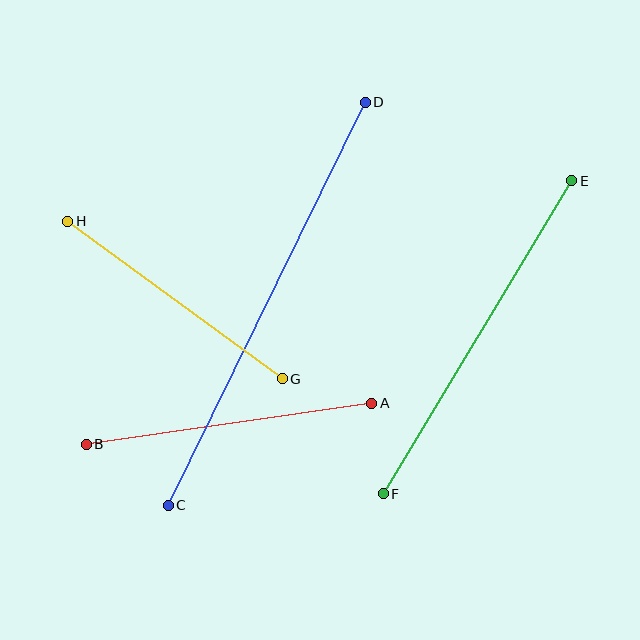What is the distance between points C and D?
The distance is approximately 448 pixels.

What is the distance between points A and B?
The distance is approximately 289 pixels.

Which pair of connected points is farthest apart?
Points C and D are farthest apart.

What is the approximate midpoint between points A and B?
The midpoint is at approximately (229, 424) pixels.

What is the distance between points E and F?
The distance is approximately 365 pixels.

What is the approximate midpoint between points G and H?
The midpoint is at approximately (175, 300) pixels.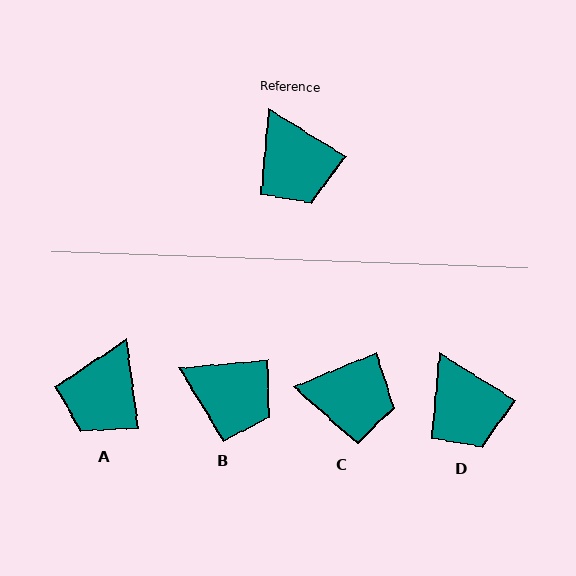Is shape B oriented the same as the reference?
No, it is off by about 37 degrees.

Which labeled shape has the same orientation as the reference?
D.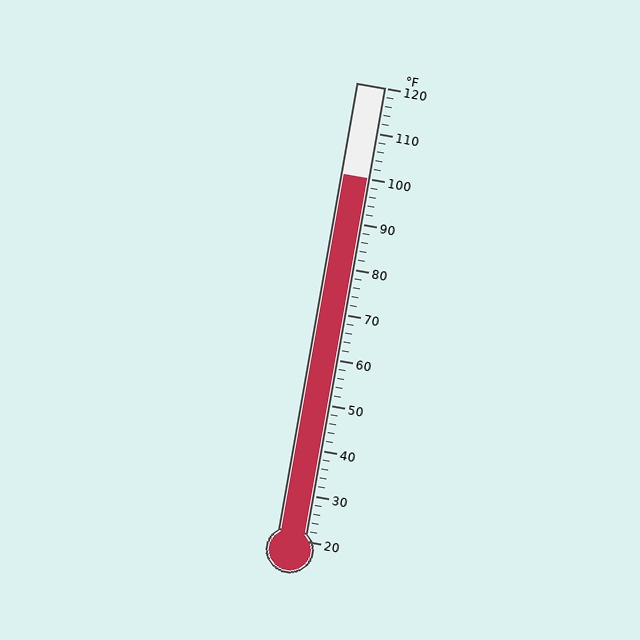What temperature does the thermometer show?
The thermometer shows approximately 100°F.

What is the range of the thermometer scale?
The thermometer scale ranges from 20°F to 120°F.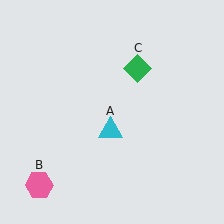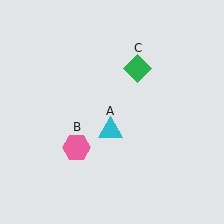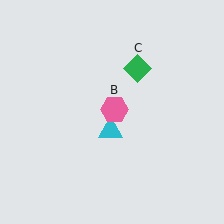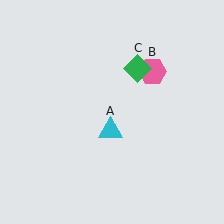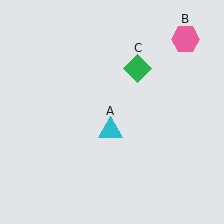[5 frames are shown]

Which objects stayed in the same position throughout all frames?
Cyan triangle (object A) and green diamond (object C) remained stationary.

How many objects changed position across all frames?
1 object changed position: pink hexagon (object B).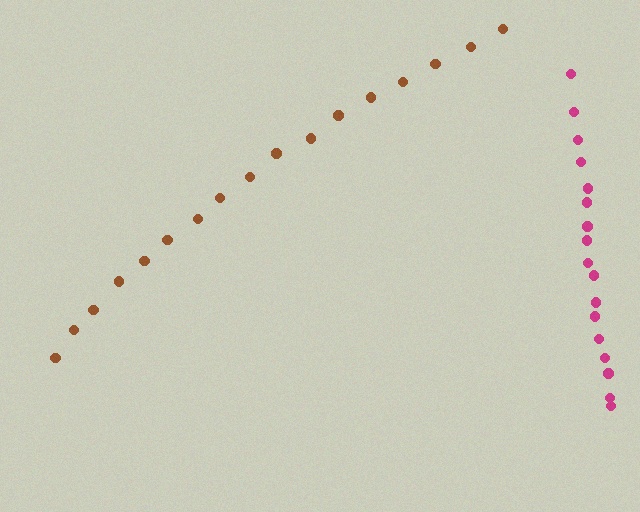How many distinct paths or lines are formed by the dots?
There are 2 distinct paths.